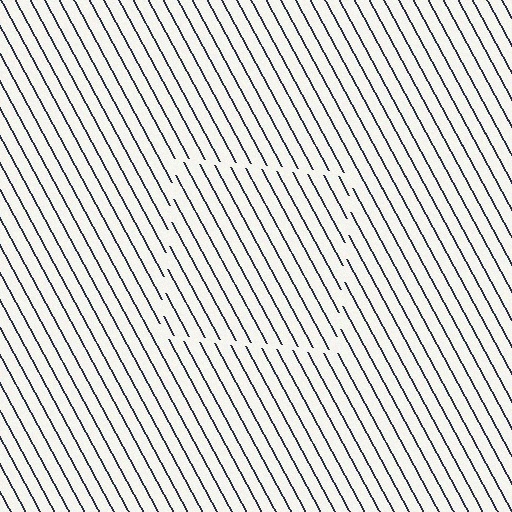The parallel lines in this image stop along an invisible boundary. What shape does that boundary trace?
An illusory square. The interior of the shape contains the same grating, shifted by half a period — the contour is defined by the phase discontinuity where line-ends from the inner and outer gratings abut.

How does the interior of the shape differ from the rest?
The interior of the shape contains the same grating, shifted by half a period — the contour is defined by the phase discontinuity where line-ends from the inner and outer gratings abut.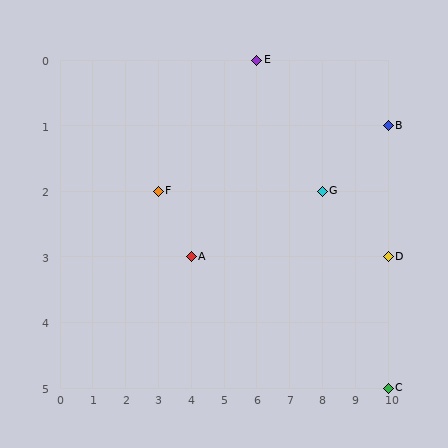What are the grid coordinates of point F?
Point F is at grid coordinates (3, 2).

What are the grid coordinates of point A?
Point A is at grid coordinates (4, 3).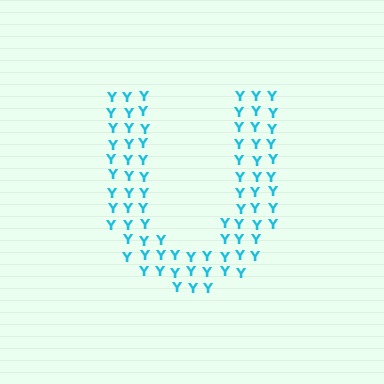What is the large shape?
The large shape is the letter U.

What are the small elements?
The small elements are letter Y's.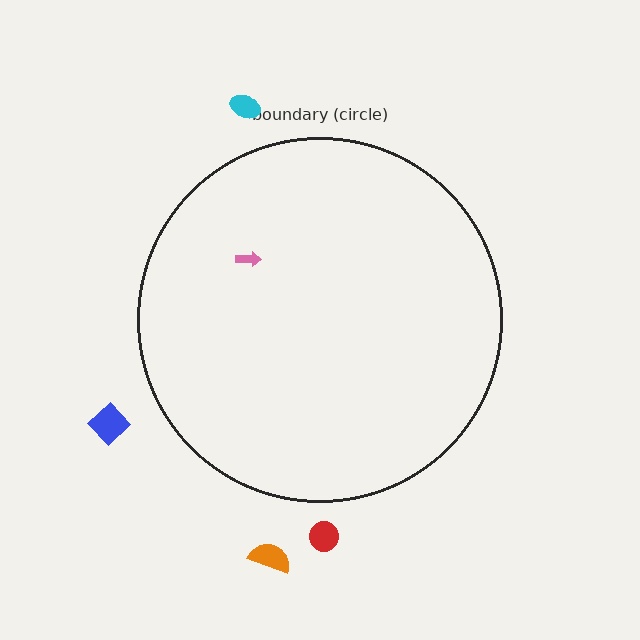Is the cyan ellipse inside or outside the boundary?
Outside.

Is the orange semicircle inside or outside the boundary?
Outside.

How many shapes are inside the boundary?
1 inside, 4 outside.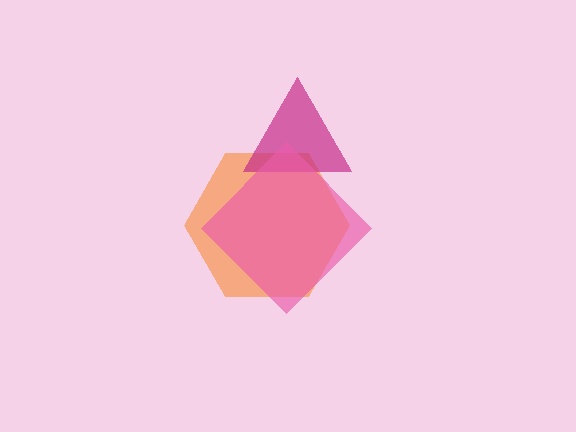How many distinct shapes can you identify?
There are 3 distinct shapes: an orange hexagon, a magenta triangle, a pink diamond.